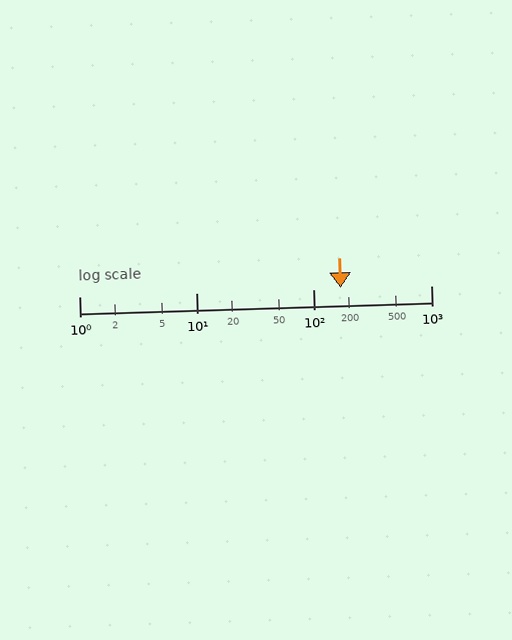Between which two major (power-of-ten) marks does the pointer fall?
The pointer is between 100 and 1000.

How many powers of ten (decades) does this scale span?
The scale spans 3 decades, from 1 to 1000.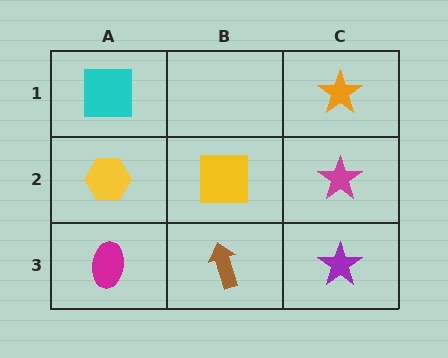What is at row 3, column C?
A purple star.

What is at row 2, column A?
A yellow hexagon.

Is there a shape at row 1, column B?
No, that cell is empty.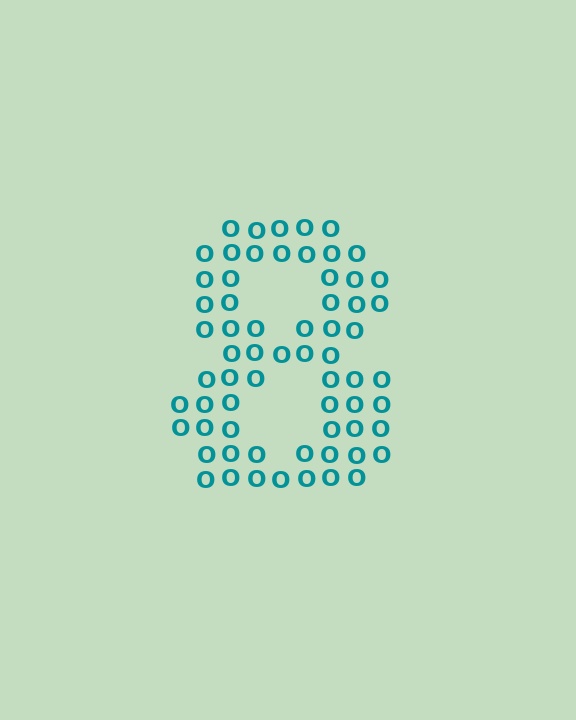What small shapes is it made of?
It is made of small letter O's.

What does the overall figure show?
The overall figure shows the digit 8.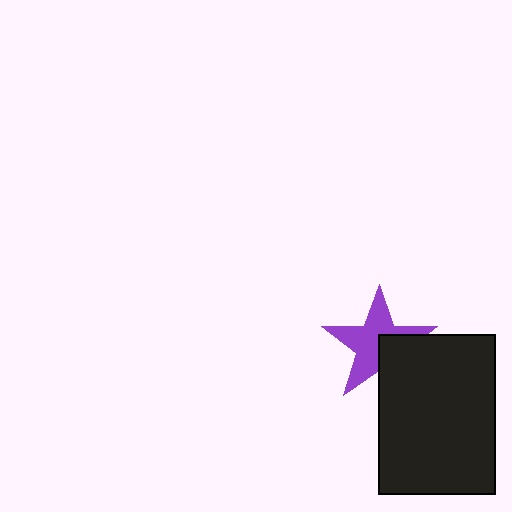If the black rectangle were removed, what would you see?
You would see the complete purple star.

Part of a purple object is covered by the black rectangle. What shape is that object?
It is a star.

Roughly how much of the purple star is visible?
About half of it is visible (roughly 65%).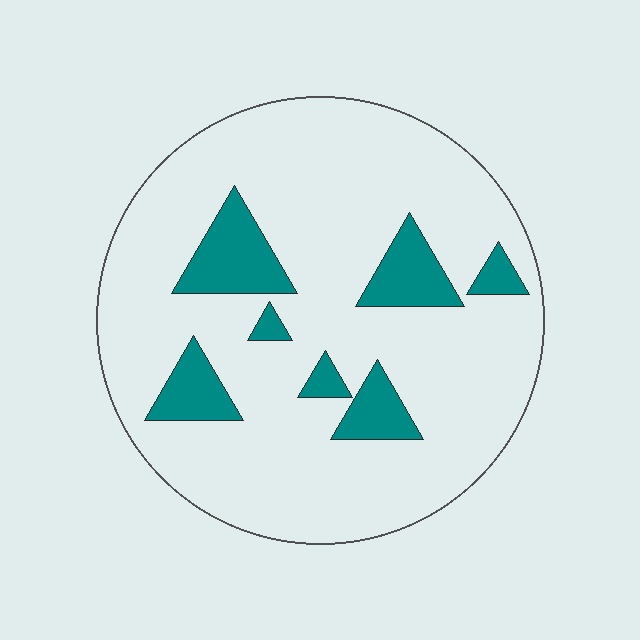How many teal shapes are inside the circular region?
7.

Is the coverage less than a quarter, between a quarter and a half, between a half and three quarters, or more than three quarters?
Less than a quarter.